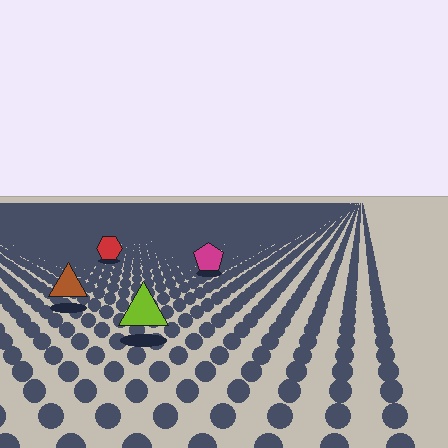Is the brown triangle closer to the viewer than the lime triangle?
No. The lime triangle is closer — you can tell from the texture gradient: the ground texture is coarser near it.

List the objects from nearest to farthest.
From nearest to farthest: the lime triangle, the brown triangle, the magenta pentagon, the red hexagon.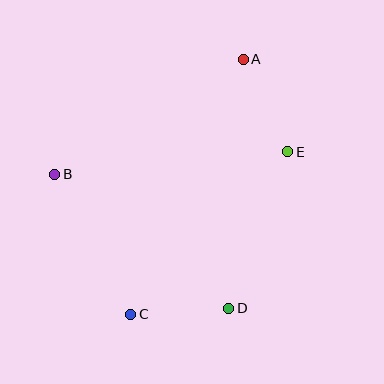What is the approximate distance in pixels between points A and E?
The distance between A and E is approximately 102 pixels.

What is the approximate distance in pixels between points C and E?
The distance between C and E is approximately 226 pixels.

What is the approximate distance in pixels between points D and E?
The distance between D and E is approximately 167 pixels.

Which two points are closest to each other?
Points C and D are closest to each other.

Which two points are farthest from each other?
Points A and C are farthest from each other.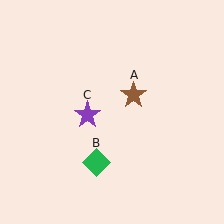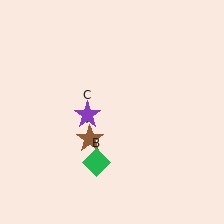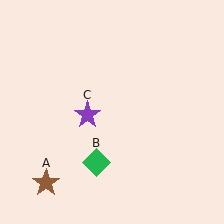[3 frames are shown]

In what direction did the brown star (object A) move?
The brown star (object A) moved down and to the left.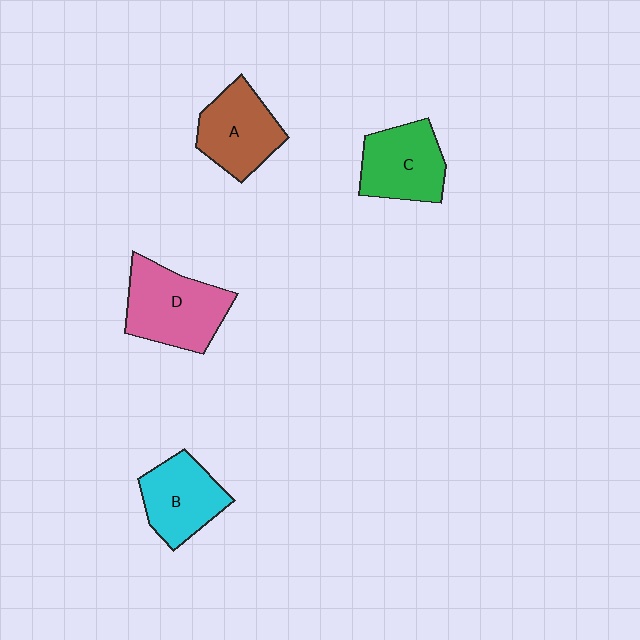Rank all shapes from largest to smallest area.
From largest to smallest: D (pink), A (brown), C (green), B (cyan).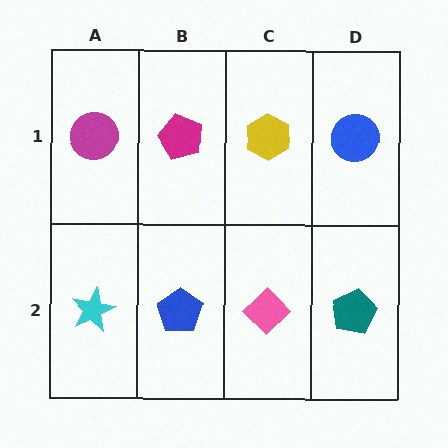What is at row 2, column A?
A cyan star.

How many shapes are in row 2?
4 shapes.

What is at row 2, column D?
A teal pentagon.